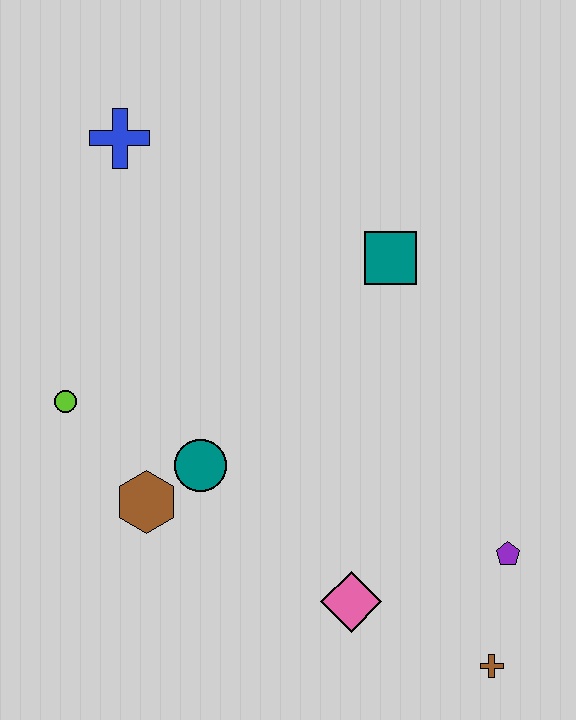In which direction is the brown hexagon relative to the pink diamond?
The brown hexagon is to the left of the pink diamond.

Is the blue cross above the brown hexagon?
Yes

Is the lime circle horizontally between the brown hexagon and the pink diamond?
No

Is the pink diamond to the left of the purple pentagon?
Yes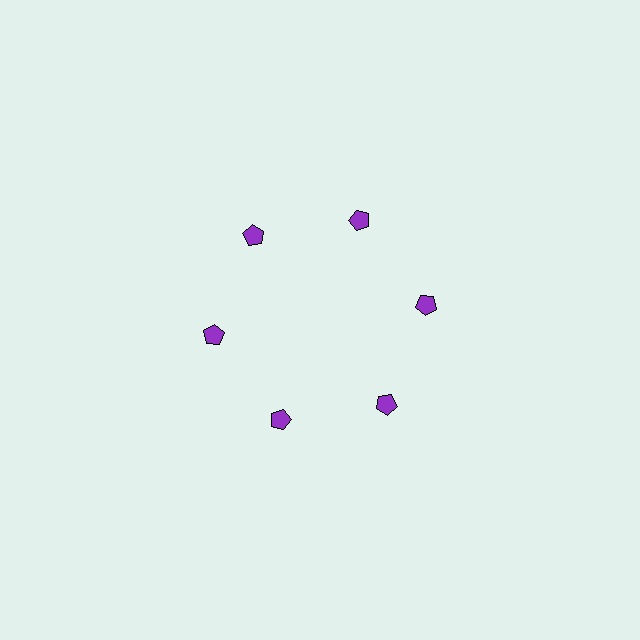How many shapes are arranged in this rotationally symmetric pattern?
There are 6 shapes, arranged in 6 groups of 1.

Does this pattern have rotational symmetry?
Yes, this pattern has 6-fold rotational symmetry. It looks the same after rotating 60 degrees around the center.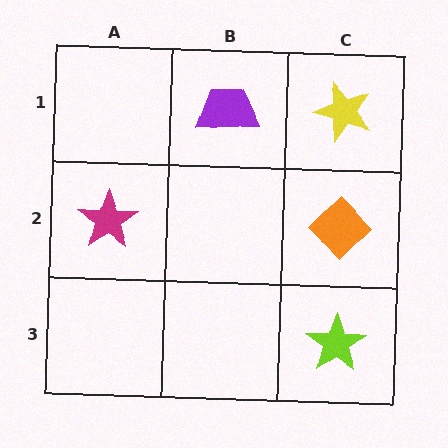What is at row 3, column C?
A lime star.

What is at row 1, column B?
A purple trapezoid.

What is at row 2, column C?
An orange diamond.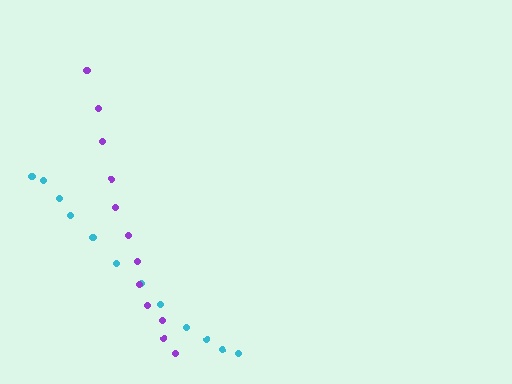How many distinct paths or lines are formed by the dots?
There are 2 distinct paths.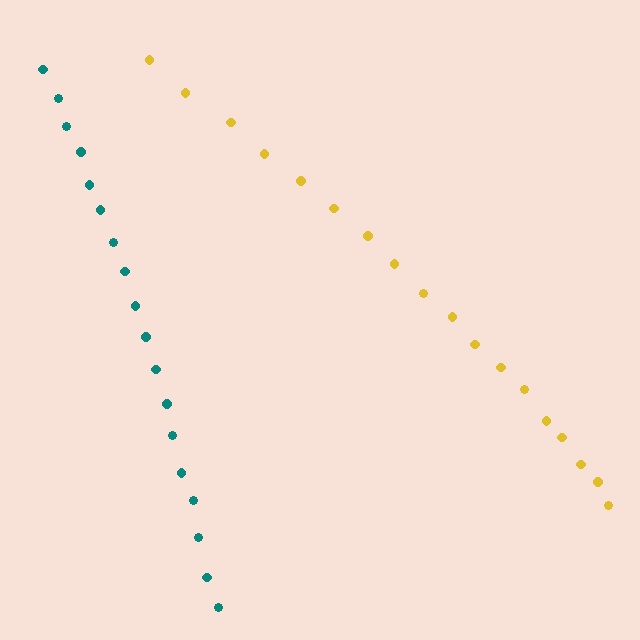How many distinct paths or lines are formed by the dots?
There are 2 distinct paths.